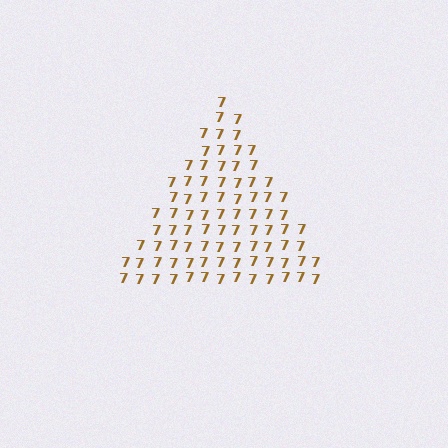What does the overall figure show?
The overall figure shows a triangle.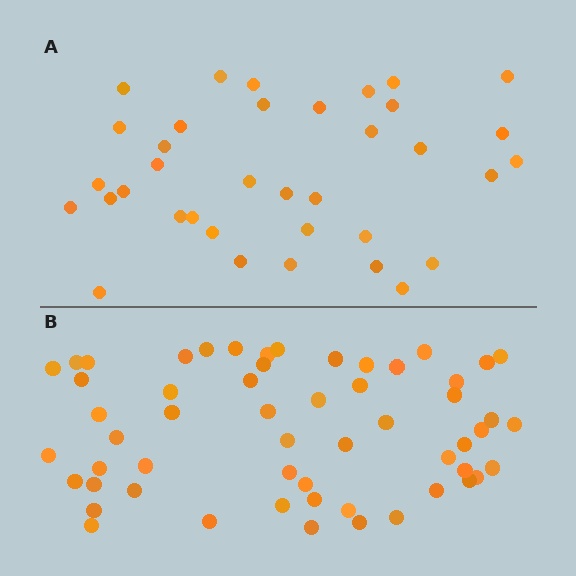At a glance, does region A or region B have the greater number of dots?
Region B (the bottom region) has more dots.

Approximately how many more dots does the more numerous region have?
Region B has approximately 20 more dots than region A.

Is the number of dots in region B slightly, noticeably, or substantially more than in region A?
Region B has substantially more. The ratio is roughly 1.6 to 1.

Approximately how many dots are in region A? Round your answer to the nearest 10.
About 40 dots. (The exact count is 36, which rounds to 40.)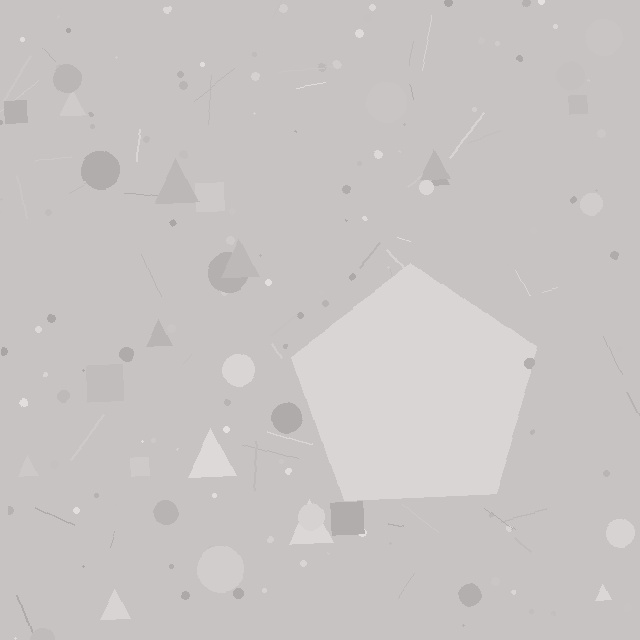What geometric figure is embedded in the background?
A pentagon is embedded in the background.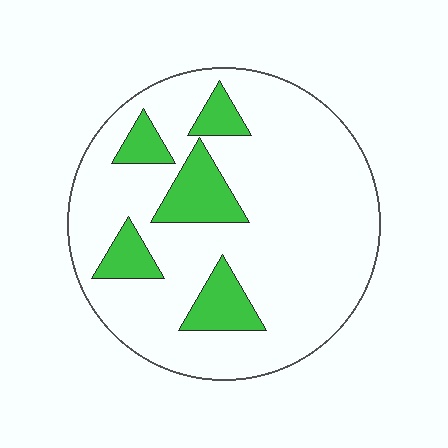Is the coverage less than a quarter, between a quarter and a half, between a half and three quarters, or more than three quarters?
Less than a quarter.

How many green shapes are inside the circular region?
5.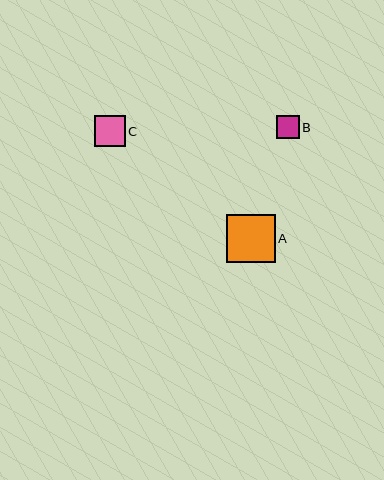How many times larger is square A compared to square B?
Square A is approximately 2.1 times the size of square B.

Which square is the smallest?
Square B is the smallest with a size of approximately 23 pixels.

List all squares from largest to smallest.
From largest to smallest: A, C, B.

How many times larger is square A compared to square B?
Square A is approximately 2.1 times the size of square B.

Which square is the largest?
Square A is the largest with a size of approximately 48 pixels.